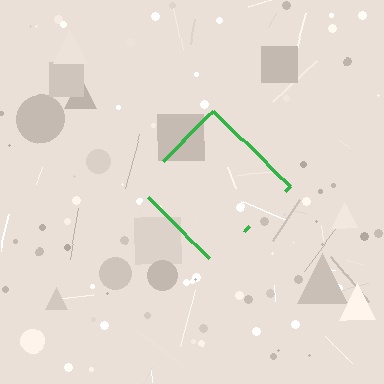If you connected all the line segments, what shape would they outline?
They would outline a diamond.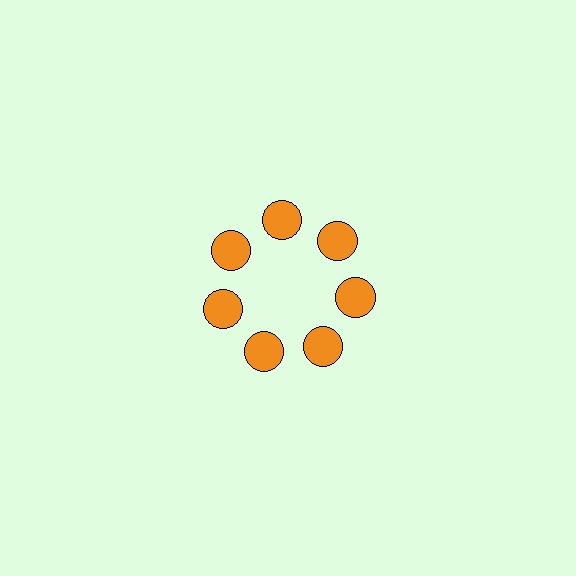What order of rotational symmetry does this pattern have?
This pattern has 7-fold rotational symmetry.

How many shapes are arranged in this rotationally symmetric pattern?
There are 7 shapes, arranged in 7 groups of 1.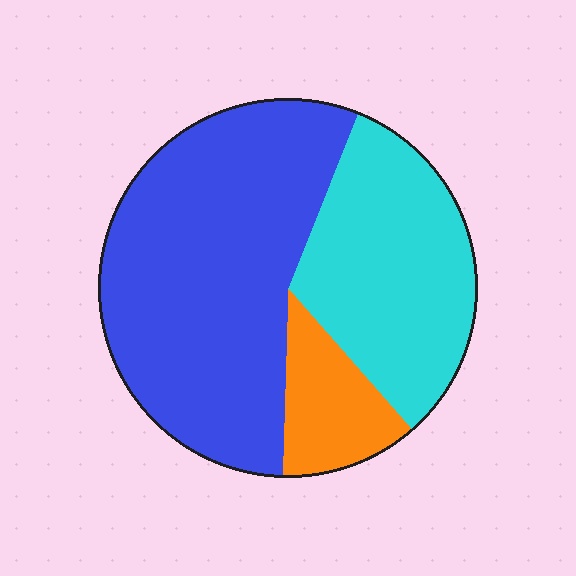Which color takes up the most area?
Blue, at roughly 55%.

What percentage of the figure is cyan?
Cyan takes up between a quarter and a half of the figure.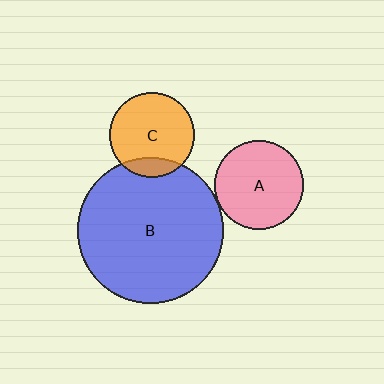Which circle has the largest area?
Circle B (blue).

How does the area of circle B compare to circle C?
Approximately 3.0 times.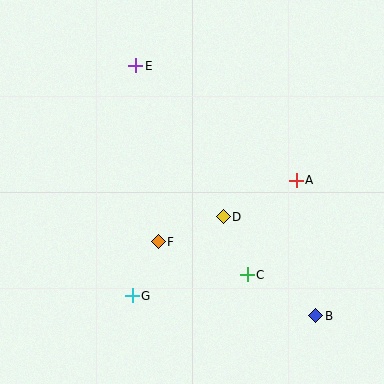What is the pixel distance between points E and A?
The distance between E and A is 197 pixels.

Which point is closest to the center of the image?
Point D at (223, 217) is closest to the center.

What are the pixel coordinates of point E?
Point E is at (136, 66).